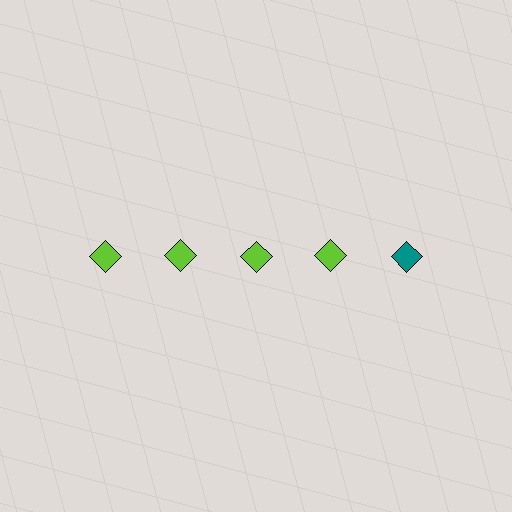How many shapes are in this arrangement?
There are 5 shapes arranged in a grid pattern.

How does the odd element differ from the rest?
It has a different color: teal instead of lime.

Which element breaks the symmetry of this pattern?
The teal diamond in the top row, rightmost column breaks the symmetry. All other shapes are lime diamonds.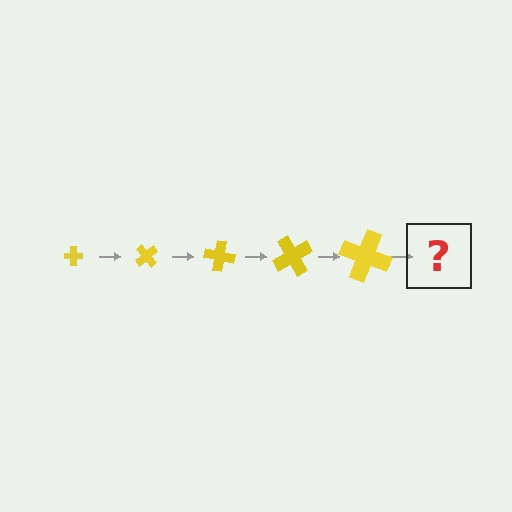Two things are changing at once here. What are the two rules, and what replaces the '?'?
The two rules are that the cross grows larger each step and it rotates 50 degrees each step. The '?' should be a cross, larger than the previous one and rotated 250 degrees from the start.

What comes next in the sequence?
The next element should be a cross, larger than the previous one and rotated 250 degrees from the start.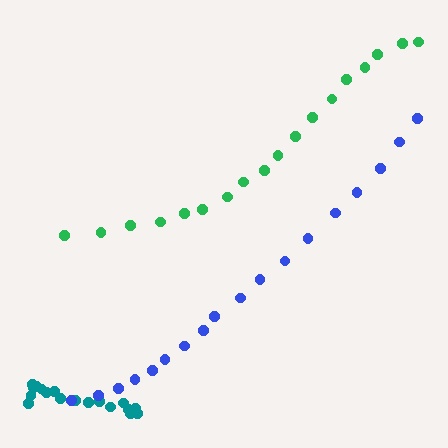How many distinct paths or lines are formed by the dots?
There are 3 distinct paths.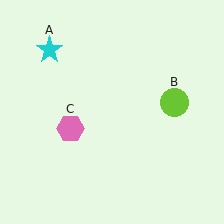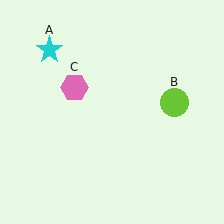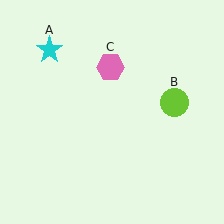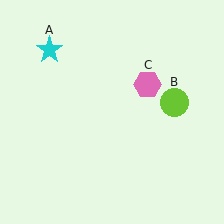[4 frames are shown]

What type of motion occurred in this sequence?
The pink hexagon (object C) rotated clockwise around the center of the scene.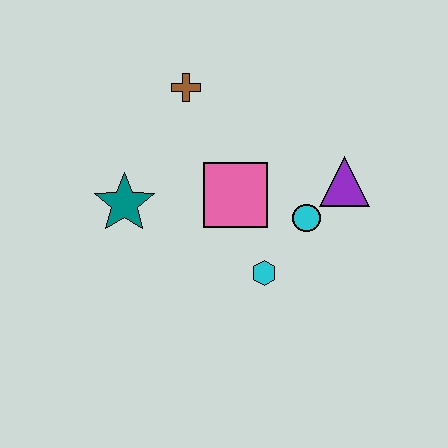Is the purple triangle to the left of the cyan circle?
No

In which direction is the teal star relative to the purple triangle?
The teal star is to the left of the purple triangle.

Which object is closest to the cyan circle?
The purple triangle is closest to the cyan circle.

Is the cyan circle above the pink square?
No